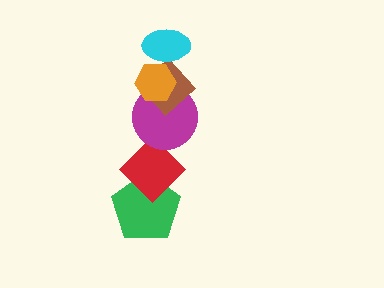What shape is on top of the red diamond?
The magenta circle is on top of the red diamond.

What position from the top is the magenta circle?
The magenta circle is 4th from the top.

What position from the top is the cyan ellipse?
The cyan ellipse is 1st from the top.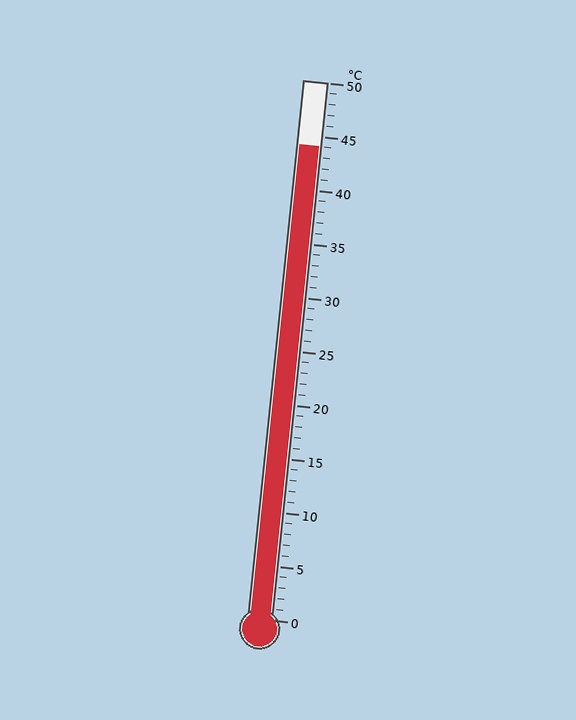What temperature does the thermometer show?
The thermometer shows approximately 44°C.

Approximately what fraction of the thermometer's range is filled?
The thermometer is filled to approximately 90% of its range.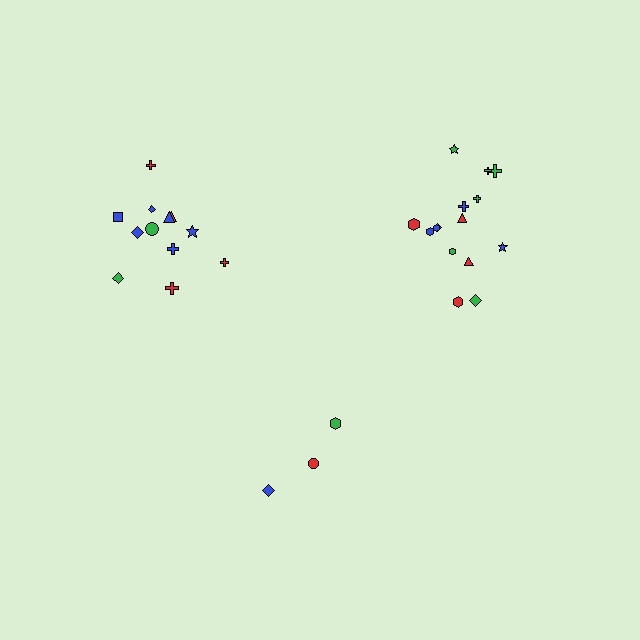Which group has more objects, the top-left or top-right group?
The top-right group.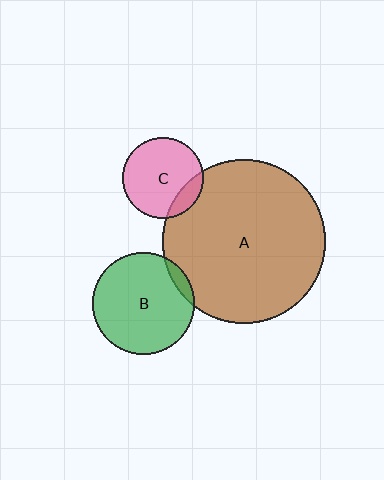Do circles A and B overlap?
Yes.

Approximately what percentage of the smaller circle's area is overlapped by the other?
Approximately 5%.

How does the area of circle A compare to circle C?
Approximately 4.1 times.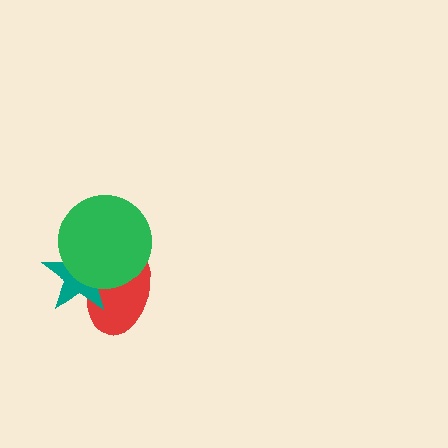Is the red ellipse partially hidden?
Yes, it is partially covered by another shape.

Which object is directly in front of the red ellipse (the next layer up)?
The teal star is directly in front of the red ellipse.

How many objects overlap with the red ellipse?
2 objects overlap with the red ellipse.